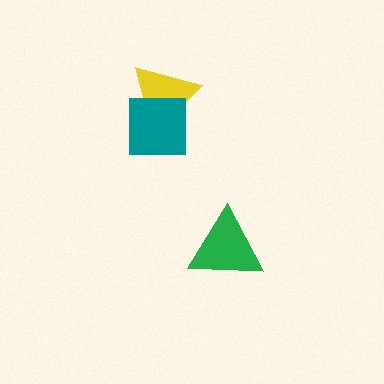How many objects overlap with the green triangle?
0 objects overlap with the green triangle.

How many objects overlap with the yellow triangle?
1 object overlaps with the yellow triangle.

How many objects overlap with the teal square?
1 object overlaps with the teal square.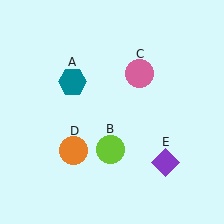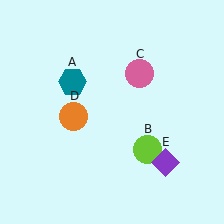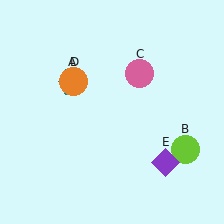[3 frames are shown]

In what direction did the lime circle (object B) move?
The lime circle (object B) moved right.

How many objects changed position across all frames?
2 objects changed position: lime circle (object B), orange circle (object D).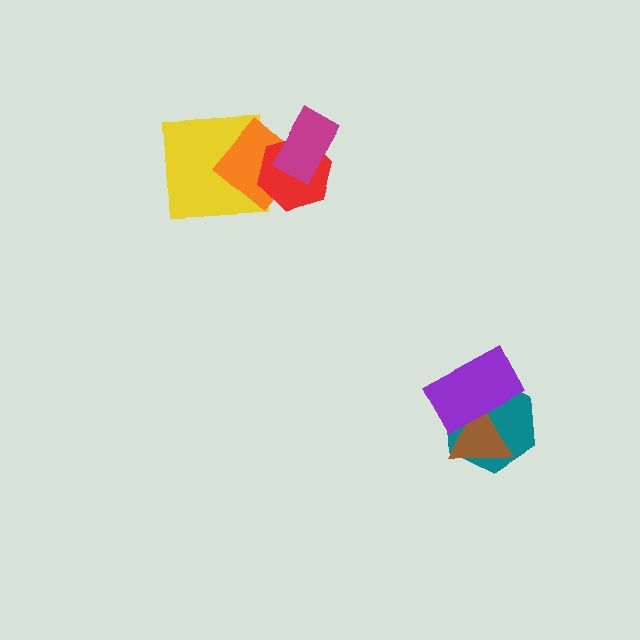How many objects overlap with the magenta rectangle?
2 objects overlap with the magenta rectangle.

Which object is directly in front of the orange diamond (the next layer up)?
The red hexagon is directly in front of the orange diamond.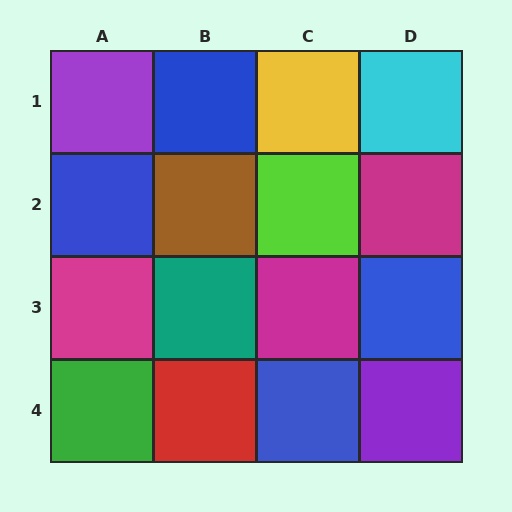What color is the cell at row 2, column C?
Lime.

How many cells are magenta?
3 cells are magenta.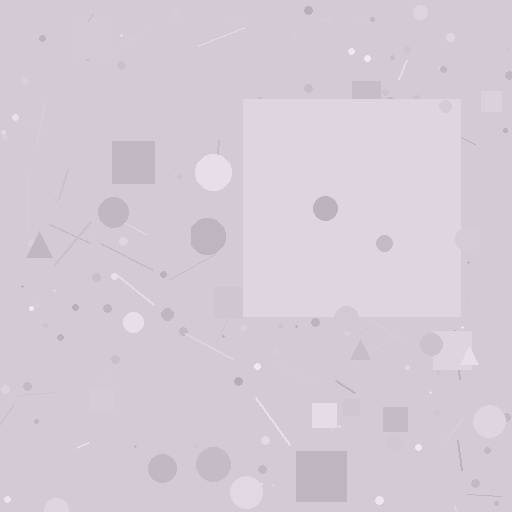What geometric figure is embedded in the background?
A square is embedded in the background.